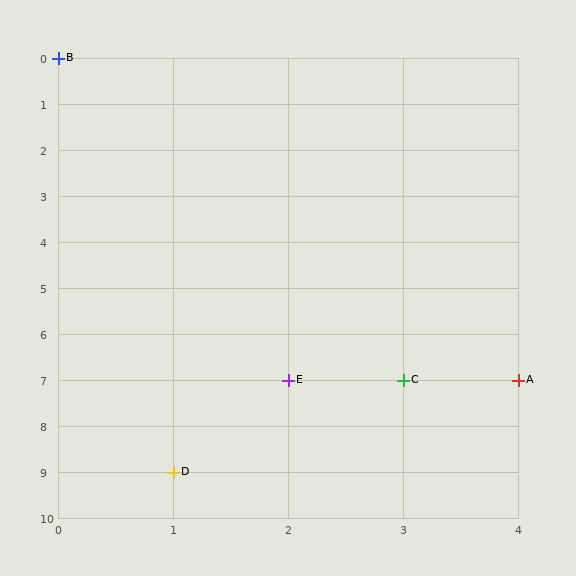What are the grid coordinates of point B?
Point B is at grid coordinates (0, 0).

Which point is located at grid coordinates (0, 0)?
Point B is at (0, 0).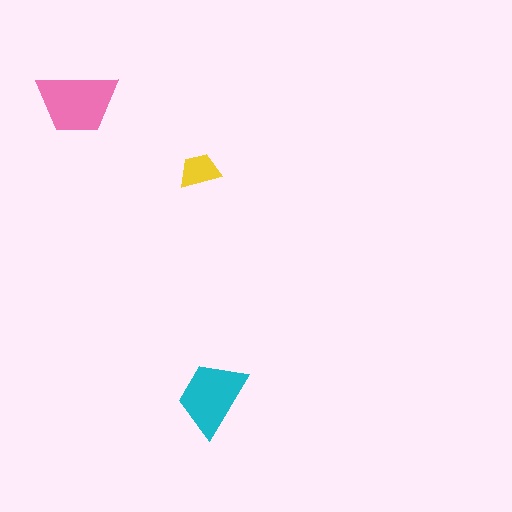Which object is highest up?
The pink trapezoid is topmost.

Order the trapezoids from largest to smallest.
the pink one, the cyan one, the yellow one.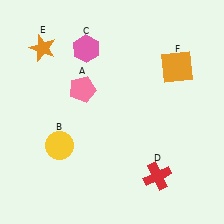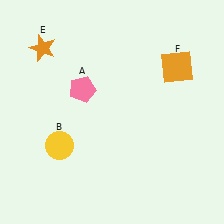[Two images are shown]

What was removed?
The red cross (D), the pink hexagon (C) were removed in Image 2.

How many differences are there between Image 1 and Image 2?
There are 2 differences between the two images.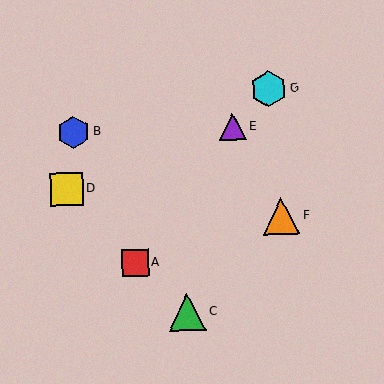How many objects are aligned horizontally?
2 objects (B, E) are aligned horizontally.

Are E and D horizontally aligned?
No, E is at y≈127 and D is at y≈189.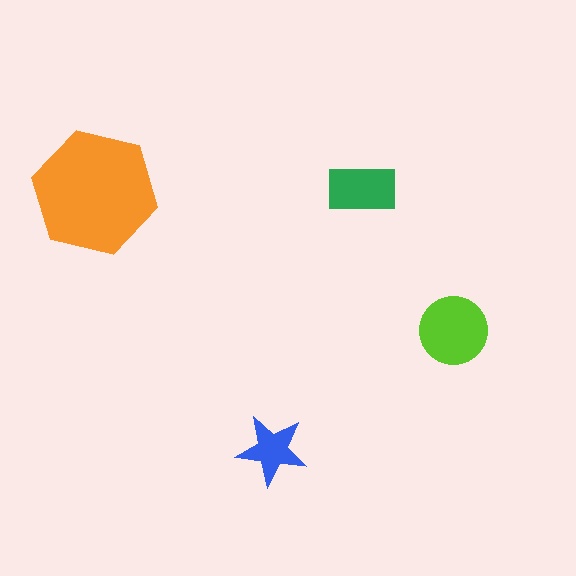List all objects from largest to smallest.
The orange hexagon, the lime circle, the green rectangle, the blue star.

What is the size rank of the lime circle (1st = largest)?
2nd.